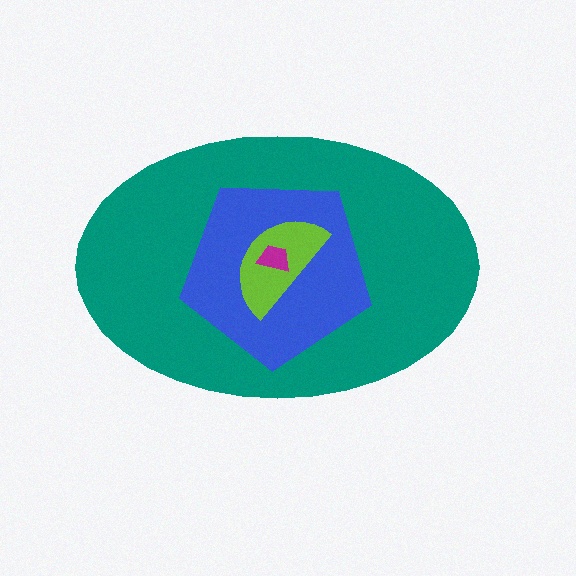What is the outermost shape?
The teal ellipse.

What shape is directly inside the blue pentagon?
The lime semicircle.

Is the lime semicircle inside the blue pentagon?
Yes.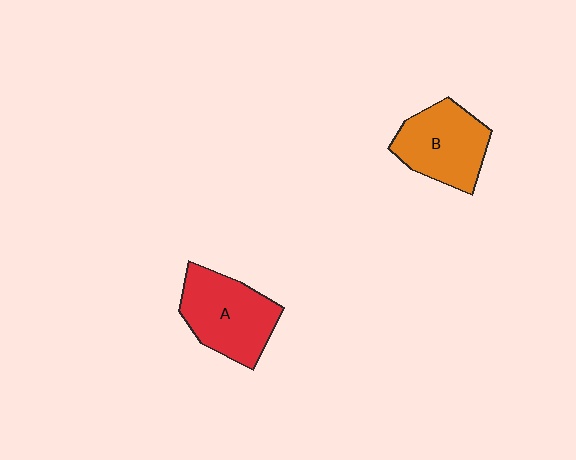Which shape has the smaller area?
Shape B (orange).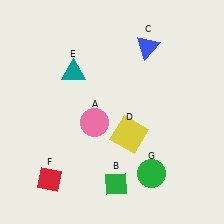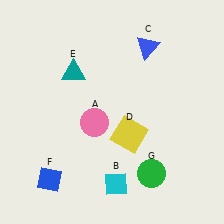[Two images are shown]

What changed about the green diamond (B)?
In Image 1, B is green. In Image 2, it changed to cyan.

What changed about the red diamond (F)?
In Image 1, F is red. In Image 2, it changed to blue.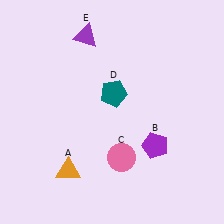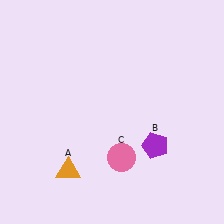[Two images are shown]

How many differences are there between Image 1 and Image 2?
There are 2 differences between the two images.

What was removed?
The teal pentagon (D), the purple triangle (E) were removed in Image 2.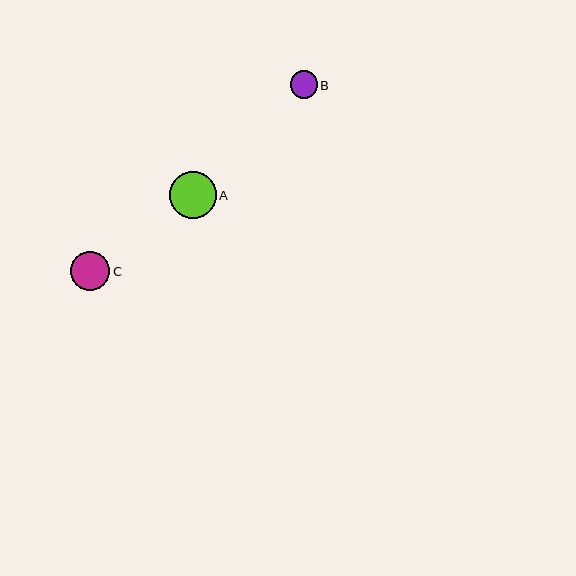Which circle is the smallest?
Circle B is the smallest with a size of approximately 27 pixels.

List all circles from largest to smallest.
From largest to smallest: A, C, B.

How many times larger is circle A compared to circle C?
Circle A is approximately 1.2 times the size of circle C.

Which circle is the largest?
Circle A is the largest with a size of approximately 47 pixels.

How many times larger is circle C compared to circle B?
Circle C is approximately 1.4 times the size of circle B.